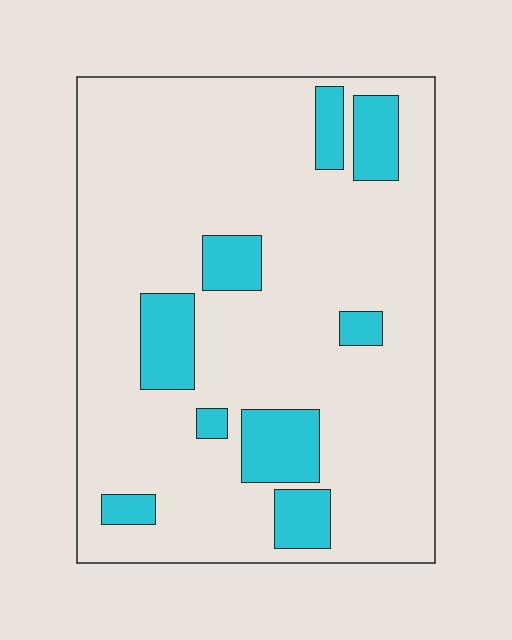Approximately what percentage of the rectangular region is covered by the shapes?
Approximately 15%.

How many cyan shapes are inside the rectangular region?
9.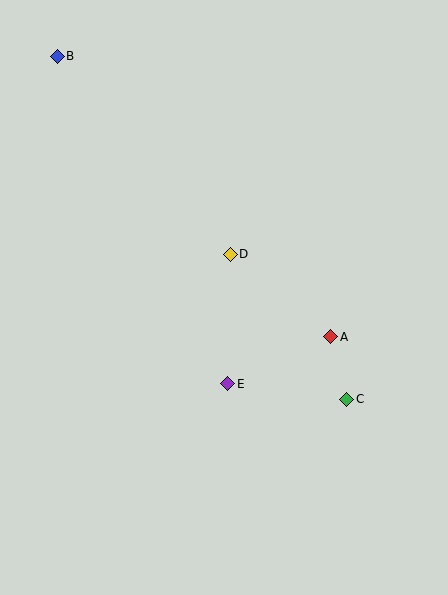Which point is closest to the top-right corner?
Point D is closest to the top-right corner.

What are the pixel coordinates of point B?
Point B is at (57, 56).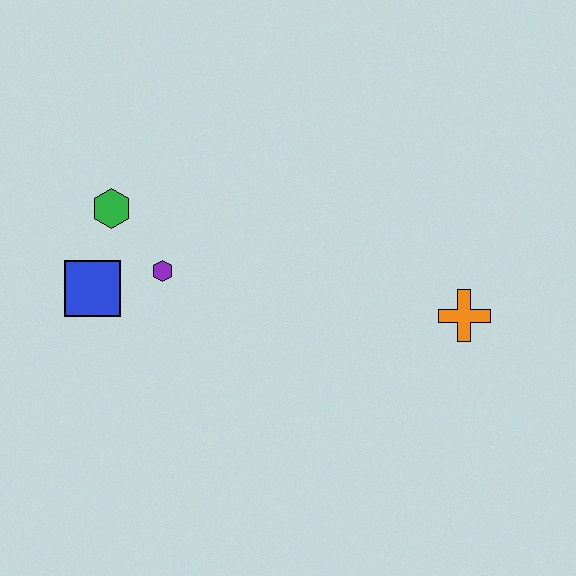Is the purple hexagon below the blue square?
No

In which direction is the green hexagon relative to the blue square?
The green hexagon is above the blue square.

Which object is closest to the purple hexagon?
The blue square is closest to the purple hexagon.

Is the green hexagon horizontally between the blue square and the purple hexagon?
Yes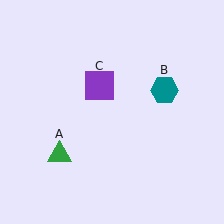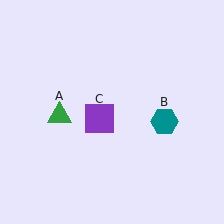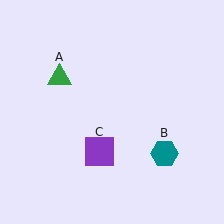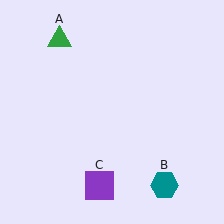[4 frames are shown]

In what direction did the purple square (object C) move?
The purple square (object C) moved down.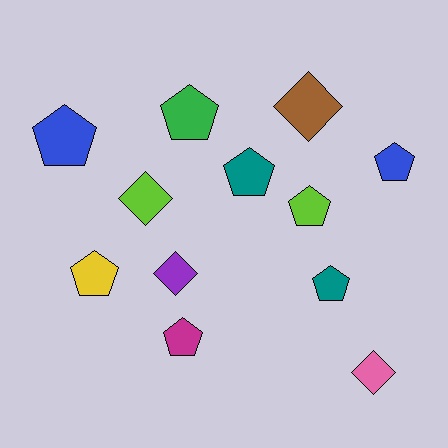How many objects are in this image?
There are 12 objects.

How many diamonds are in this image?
There are 4 diamonds.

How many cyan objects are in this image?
There are no cyan objects.